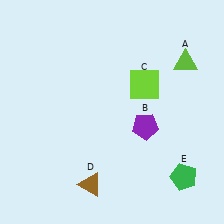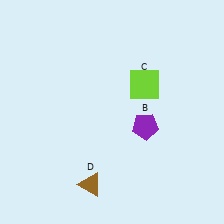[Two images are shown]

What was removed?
The lime triangle (A), the green pentagon (E) were removed in Image 2.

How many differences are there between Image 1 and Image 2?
There are 2 differences between the two images.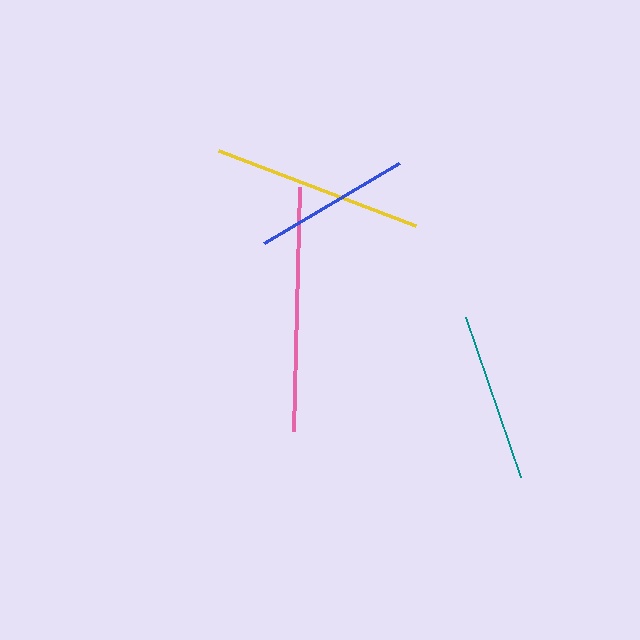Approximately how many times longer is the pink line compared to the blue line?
The pink line is approximately 1.6 times the length of the blue line.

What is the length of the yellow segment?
The yellow segment is approximately 210 pixels long.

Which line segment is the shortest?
The blue line is the shortest at approximately 157 pixels.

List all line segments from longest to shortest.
From longest to shortest: pink, yellow, teal, blue.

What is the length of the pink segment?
The pink segment is approximately 245 pixels long.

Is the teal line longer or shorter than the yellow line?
The yellow line is longer than the teal line.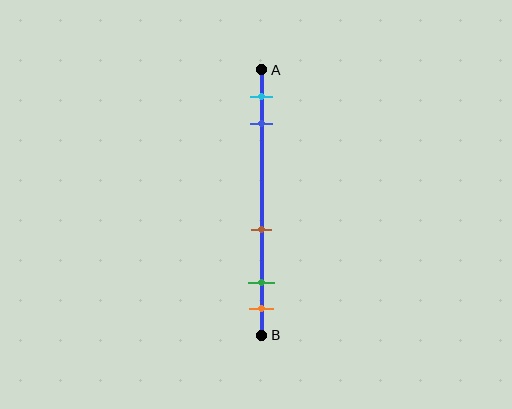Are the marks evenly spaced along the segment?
No, the marks are not evenly spaced.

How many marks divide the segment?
There are 5 marks dividing the segment.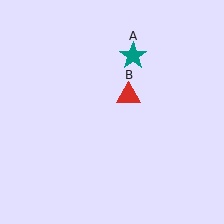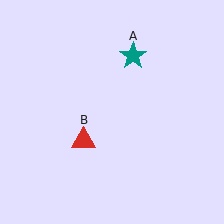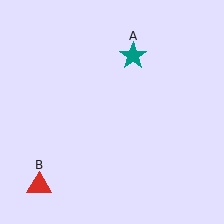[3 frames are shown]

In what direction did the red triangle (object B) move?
The red triangle (object B) moved down and to the left.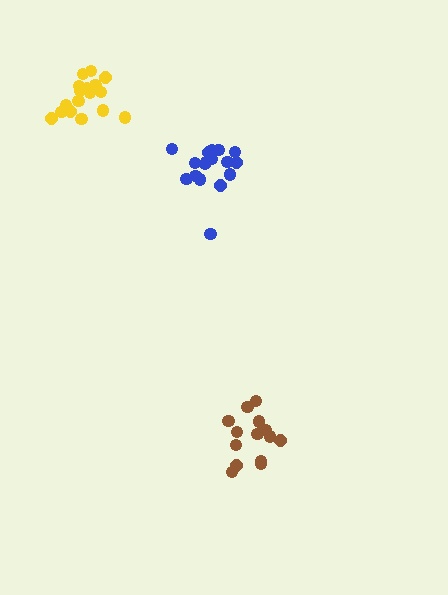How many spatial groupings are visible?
There are 3 spatial groupings.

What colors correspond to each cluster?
The clusters are colored: blue, brown, yellow.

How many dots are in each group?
Group 1: 19 dots, Group 2: 14 dots, Group 3: 19 dots (52 total).